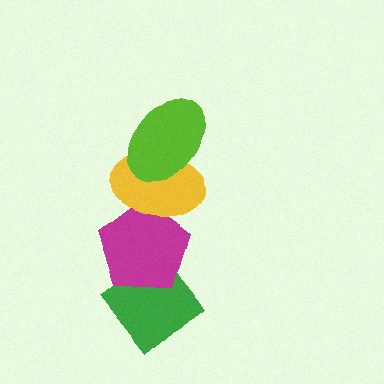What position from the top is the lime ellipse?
The lime ellipse is 1st from the top.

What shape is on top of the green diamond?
The magenta pentagon is on top of the green diamond.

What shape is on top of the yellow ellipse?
The lime ellipse is on top of the yellow ellipse.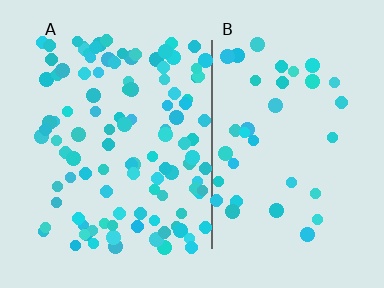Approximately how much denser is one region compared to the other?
Approximately 3.0× — region A over region B.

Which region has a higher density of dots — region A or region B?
A (the left).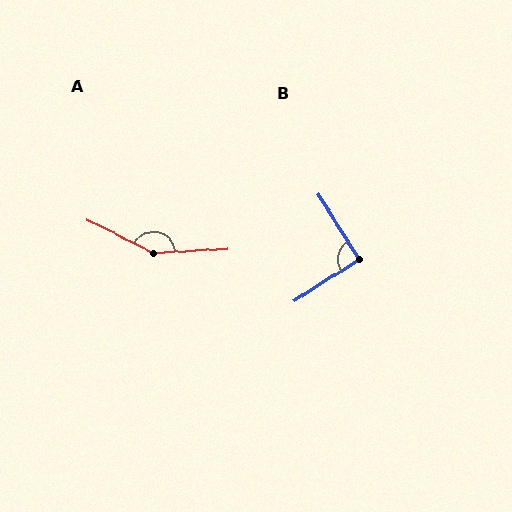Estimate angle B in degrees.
Approximately 90 degrees.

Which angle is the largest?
A, at approximately 149 degrees.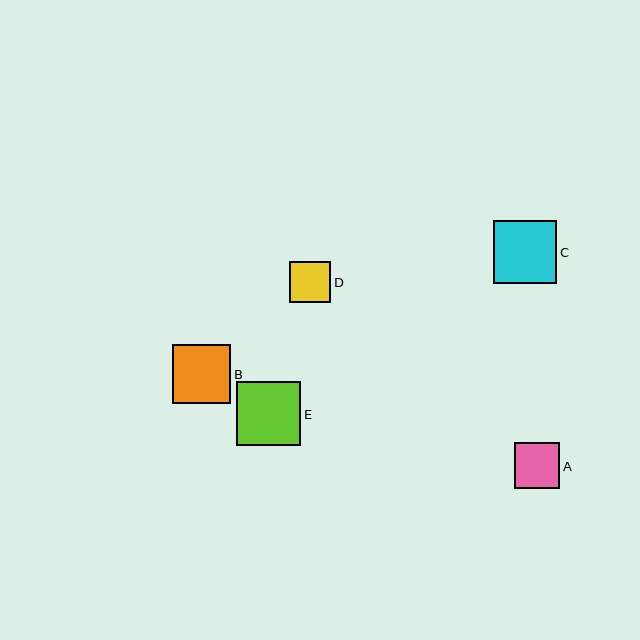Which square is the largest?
Square E is the largest with a size of approximately 64 pixels.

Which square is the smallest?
Square D is the smallest with a size of approximately 41 pixels.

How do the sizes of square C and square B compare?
Square C and square B are approximately the same size.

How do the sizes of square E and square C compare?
Square E and square C are approximately the same size.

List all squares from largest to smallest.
From largest to smallest: E, C, B, A, D.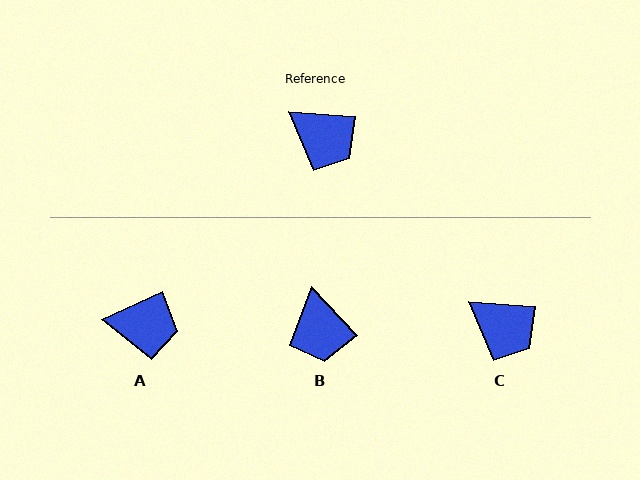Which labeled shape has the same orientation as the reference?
C.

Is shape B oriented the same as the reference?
No, it is off by about 43 degrees.